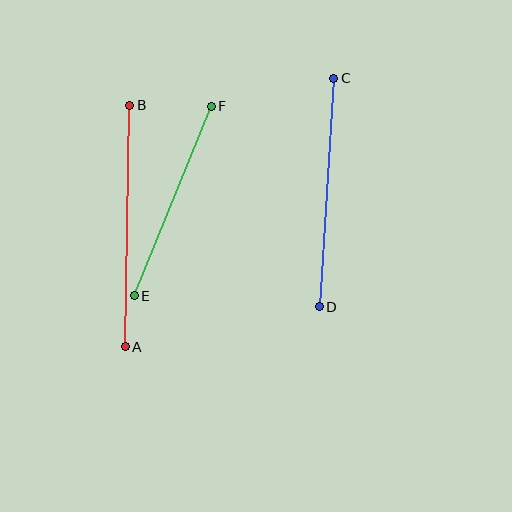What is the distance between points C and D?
The distance is approximately 229 pixels.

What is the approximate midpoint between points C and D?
The midpoint is at approximately (327, 193) pixels.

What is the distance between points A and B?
The distance is approximately 241 pixels.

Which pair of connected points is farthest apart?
Points A and B are farthest apart.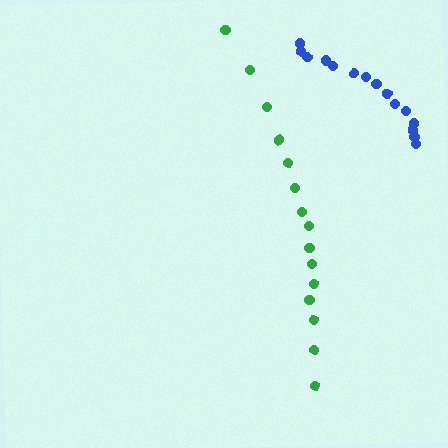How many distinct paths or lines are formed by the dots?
There are 2 distinct paths.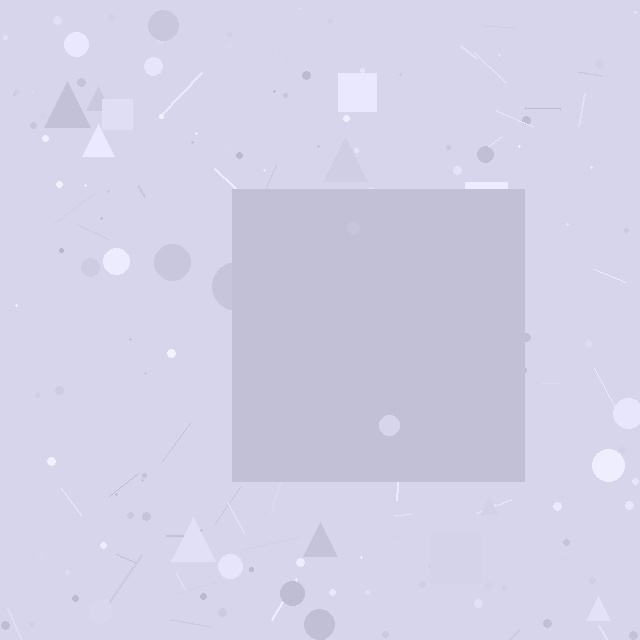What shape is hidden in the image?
A square is hidden in the image.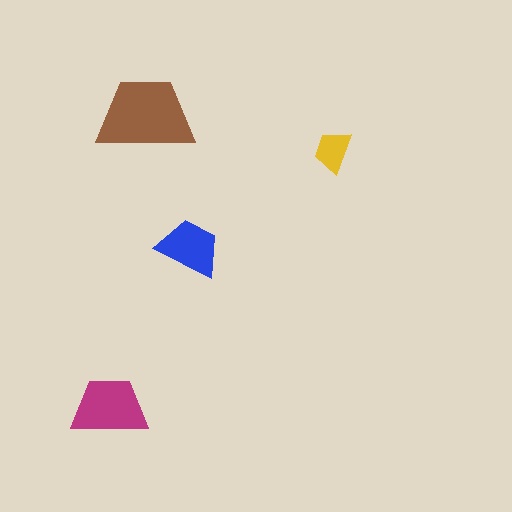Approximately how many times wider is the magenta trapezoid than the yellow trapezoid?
About 2 times wider.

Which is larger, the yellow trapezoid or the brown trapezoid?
The brown one.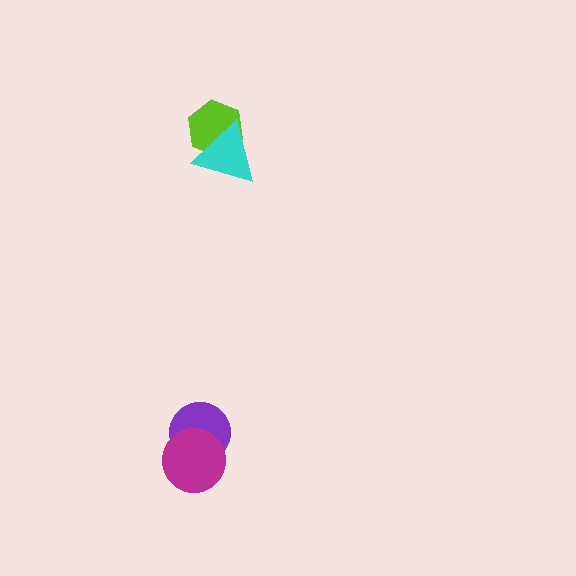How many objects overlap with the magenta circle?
1 object overlaps with the magenta circle.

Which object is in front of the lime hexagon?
The cyan triangle is in front of the lime hexagon.